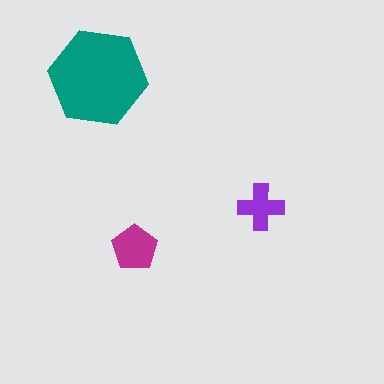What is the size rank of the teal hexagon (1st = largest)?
1st.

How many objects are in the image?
There are 3 objects in the image.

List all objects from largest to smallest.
The teal hexagon, the magenta pentagon, the purple cross.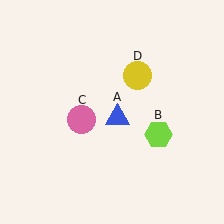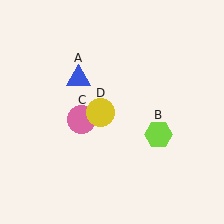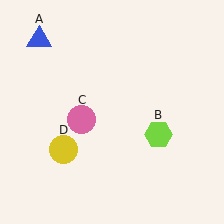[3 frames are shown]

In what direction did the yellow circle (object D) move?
The yellow circle (object D) moved down and to the left.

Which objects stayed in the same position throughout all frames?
Lime hexagon (object B) and pink circle (object C) remained stationary.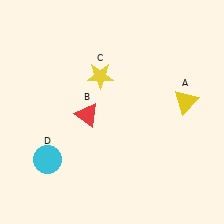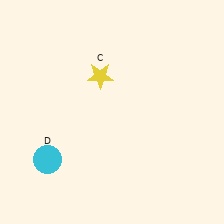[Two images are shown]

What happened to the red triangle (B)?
The red triangle (B) was removed in Image 2. It was in the bottom-left area of Image 1.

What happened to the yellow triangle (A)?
The yellow triangle (A) was removed in Image 2. It was in the top-right area of Image 1.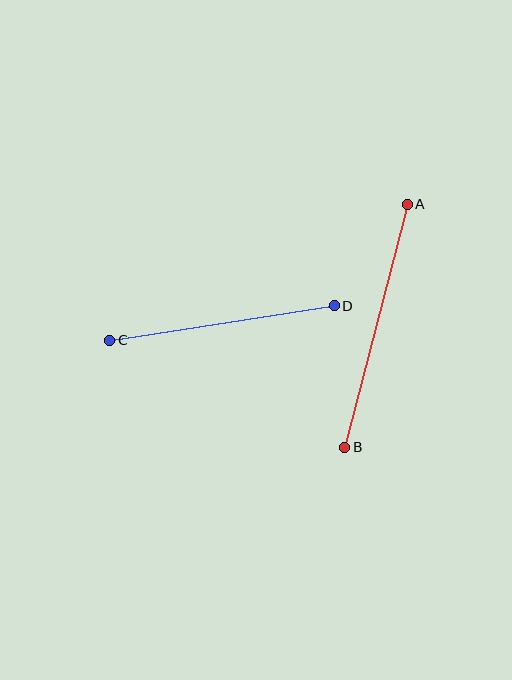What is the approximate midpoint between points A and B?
The midpoint is at approximately (376, 326) pixels.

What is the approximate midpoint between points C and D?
The midpoint is at approximately (222, 323) pixels.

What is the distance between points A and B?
The distance is approximately 251 pixels.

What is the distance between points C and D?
The distance is approximately 227 pixels.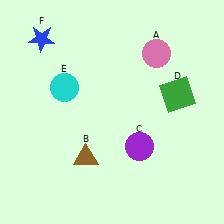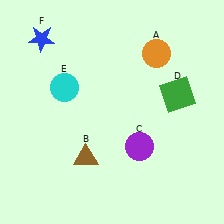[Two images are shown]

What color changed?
The circle (A) changed from pink in Image 1 to orange in Image 2.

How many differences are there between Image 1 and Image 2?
There is 1 difference between the two images.